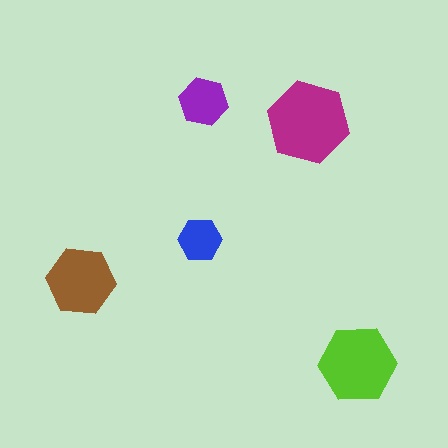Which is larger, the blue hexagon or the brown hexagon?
The brown one.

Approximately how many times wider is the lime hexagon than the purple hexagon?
About 1.5 times wider.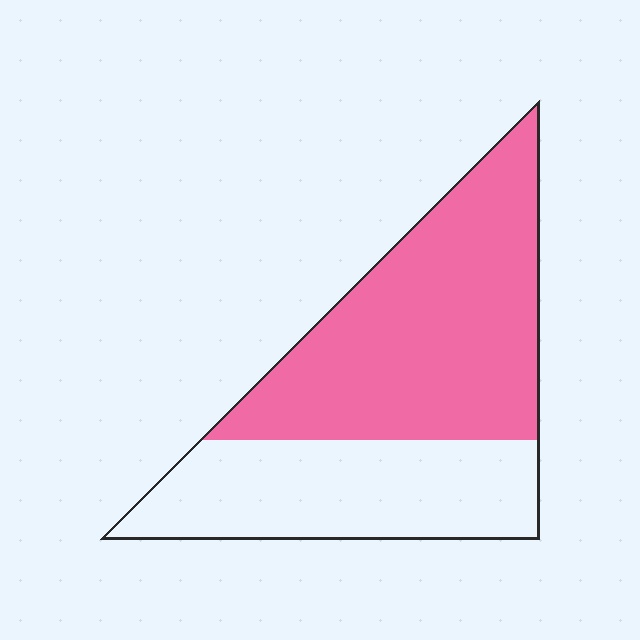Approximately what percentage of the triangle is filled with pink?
Approximately 60%.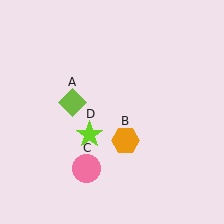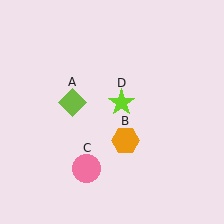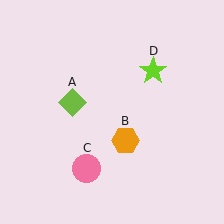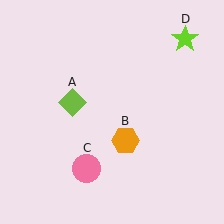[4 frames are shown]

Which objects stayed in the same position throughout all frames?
Lime diamond (object A) and orange hexagon (object B) and pink circle (object C) remained stationary.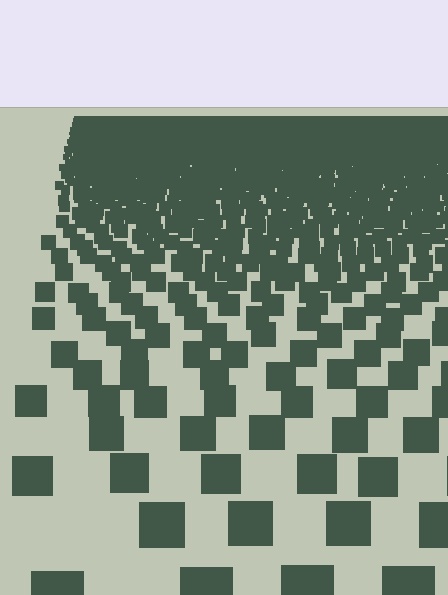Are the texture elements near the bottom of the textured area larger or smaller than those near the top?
Larger. Near the bottom, elements are closer to the viewer and appear at a bigger on-screen size.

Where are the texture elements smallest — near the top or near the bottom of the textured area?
Near the top.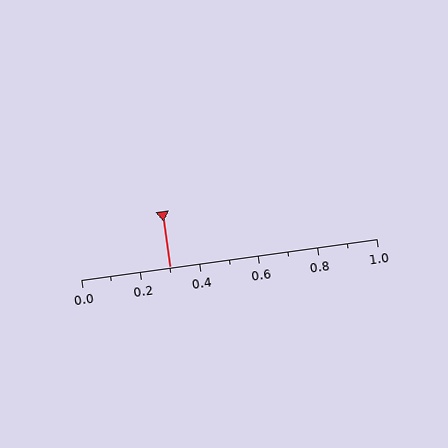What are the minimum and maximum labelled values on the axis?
The axis runs from 0.0 to 1.0.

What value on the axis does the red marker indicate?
The marker indicates approximately 0.3.